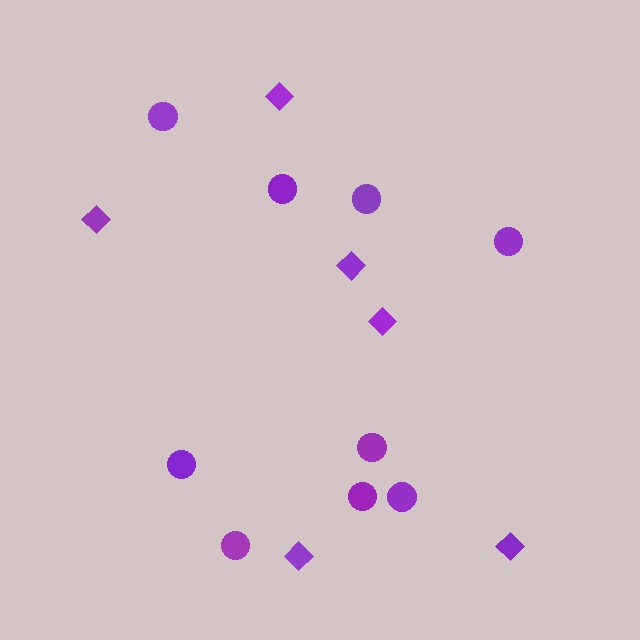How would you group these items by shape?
There are 2 groups: one group of diamonds (6) and one group of circles (9).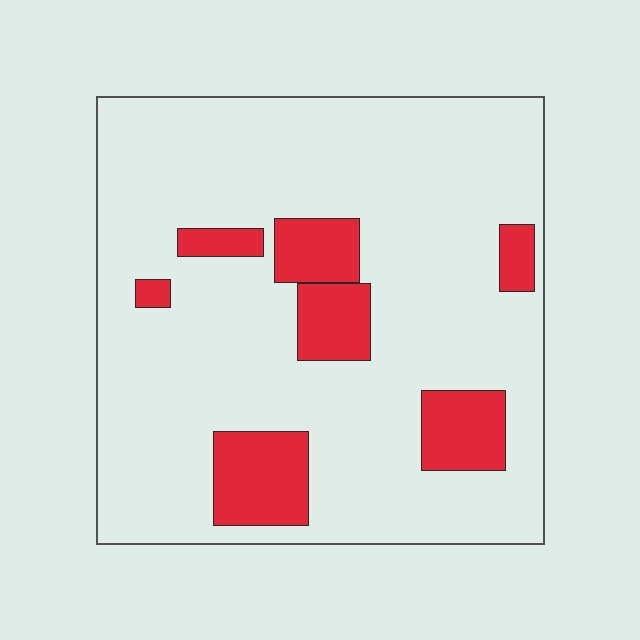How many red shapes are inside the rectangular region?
7.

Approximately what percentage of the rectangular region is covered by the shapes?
Approximately 15%.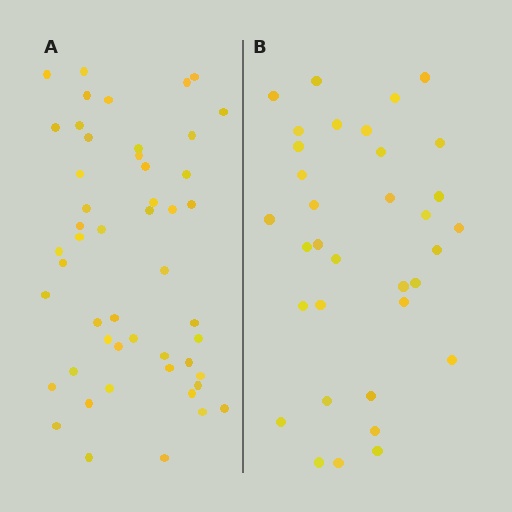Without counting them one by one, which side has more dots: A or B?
Region A (the left region) has more dots.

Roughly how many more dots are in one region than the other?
Region A has approximately 15 more dots than region B.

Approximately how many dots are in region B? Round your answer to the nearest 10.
About 30 dots. (The exact count is 34, which rounds to 30.)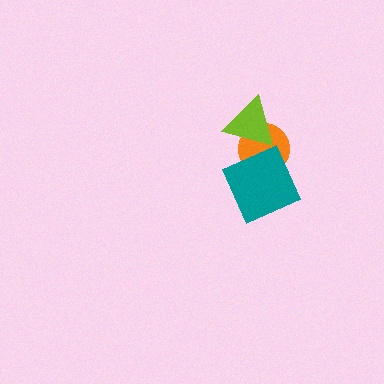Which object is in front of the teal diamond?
The lime triangle is in front of the teal diamond.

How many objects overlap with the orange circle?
2 objects overlap with the orange circle.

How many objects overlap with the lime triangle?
2 objects overlap with the lime triangle.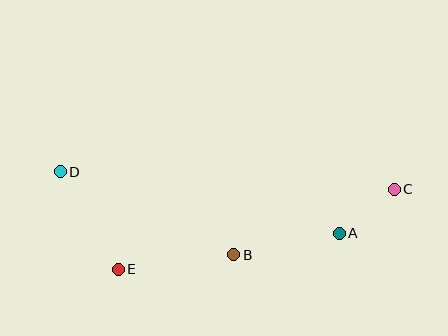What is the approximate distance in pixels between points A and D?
The distance between A and D is approximately 286 pixels.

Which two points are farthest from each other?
Points C and D are farthest from each other.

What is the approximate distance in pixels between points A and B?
The distance between A and B is approximately 107 pixels.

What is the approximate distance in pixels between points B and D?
The distance between B and D is approximately 193 pixels.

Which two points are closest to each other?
Points A and C are closest to each other.